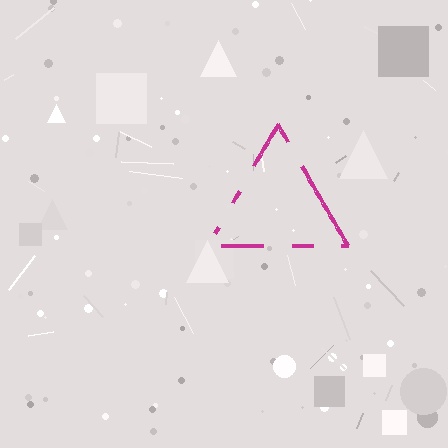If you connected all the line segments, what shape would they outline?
They would outline a triangle.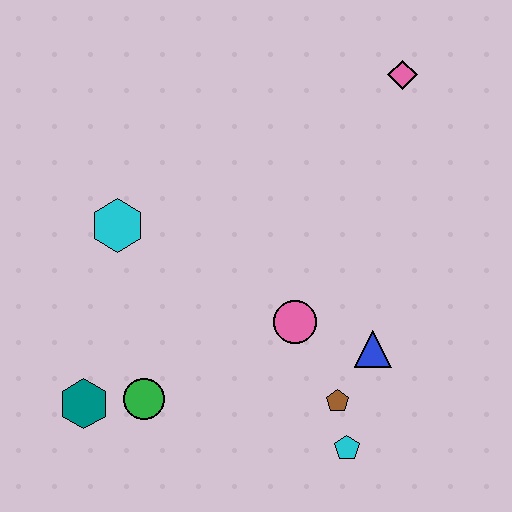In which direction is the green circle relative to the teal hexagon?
The green circle is to the right of the teal hexagon.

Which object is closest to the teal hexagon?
The green circle is closest to the teal hexagon.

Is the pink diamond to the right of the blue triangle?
Yes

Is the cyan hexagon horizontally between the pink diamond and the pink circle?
No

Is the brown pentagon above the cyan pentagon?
Yes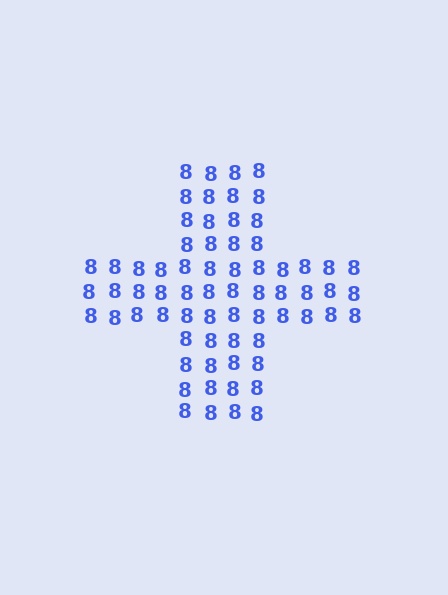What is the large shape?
The large shape is a cross.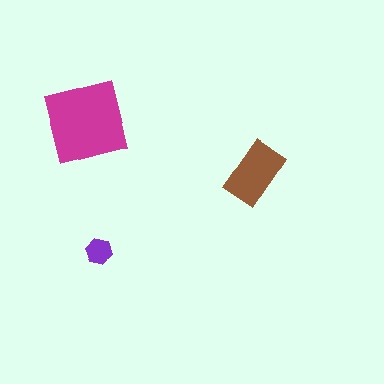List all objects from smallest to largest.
The purple hexagon, the brown rectangle, the magenta square.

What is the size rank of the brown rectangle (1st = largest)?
2nd.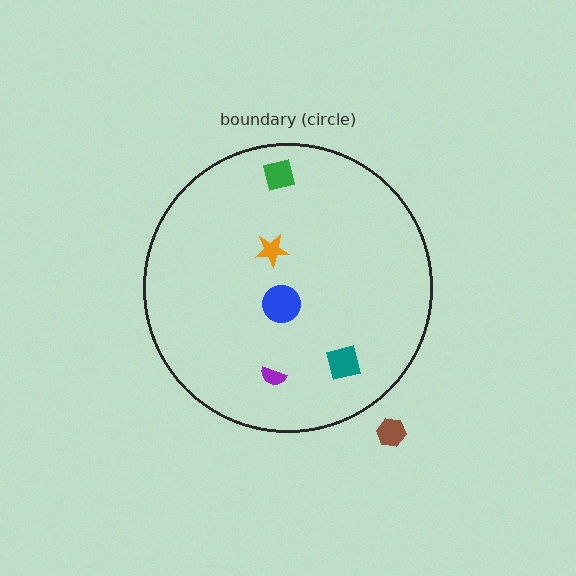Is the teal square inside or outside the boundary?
Inside.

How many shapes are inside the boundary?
5 inside, 1 outside.